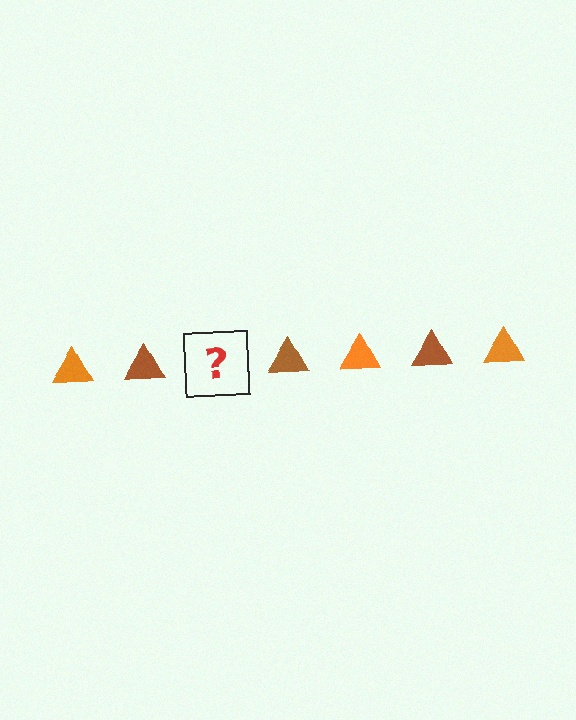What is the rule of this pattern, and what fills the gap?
The rule is that the pattern cycles through orange, brown triangles. The gap should be filled with an orange triangle.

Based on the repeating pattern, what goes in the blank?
The blank should be an orange triangle.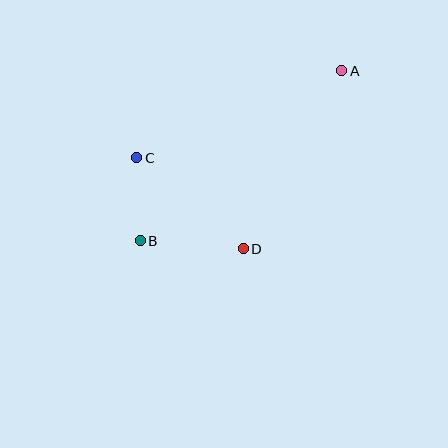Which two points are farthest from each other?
Points A and B are farthest from each other.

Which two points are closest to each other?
Points B and C are closest to each other.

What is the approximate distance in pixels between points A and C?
The distance between A and C is approximately 223 pixels.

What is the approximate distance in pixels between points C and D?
The distance between C and D is approximately 140 pixels.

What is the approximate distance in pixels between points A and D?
The distance between A and D is approximately 203 pixels.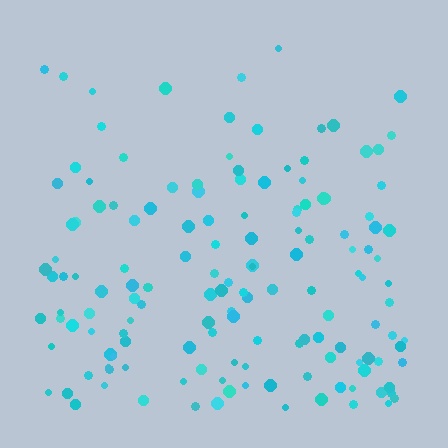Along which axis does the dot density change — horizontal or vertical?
Vertical.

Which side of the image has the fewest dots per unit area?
The top.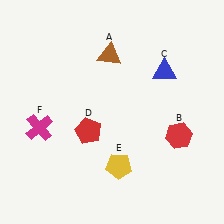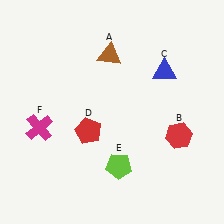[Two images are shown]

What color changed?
The pentagon (E) changed from yellow in Image 1 to lime in Image 2.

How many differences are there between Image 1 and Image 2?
There is 1 difference between the two images.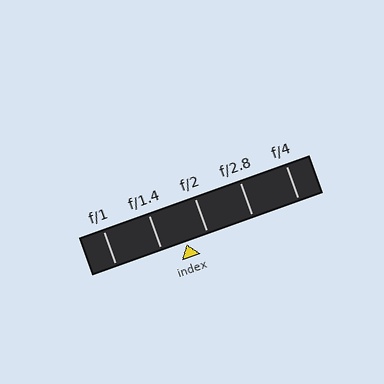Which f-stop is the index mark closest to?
The index mark is closest to f/2.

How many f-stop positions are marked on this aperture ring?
There are 5 f-stop positions marked.